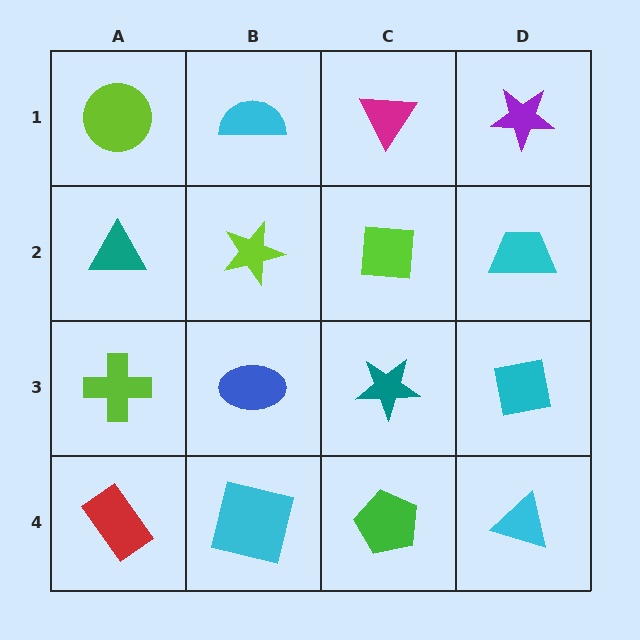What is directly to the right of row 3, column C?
A cyan square.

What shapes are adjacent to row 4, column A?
A lime cross (row 3, column A), a cyan square (row 4, column B).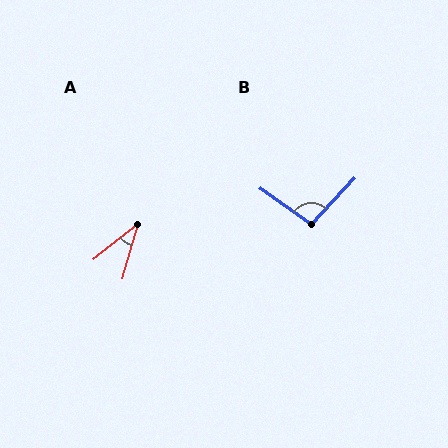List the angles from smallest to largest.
A (35°), B (98°).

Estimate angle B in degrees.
Approximately 98 degrees.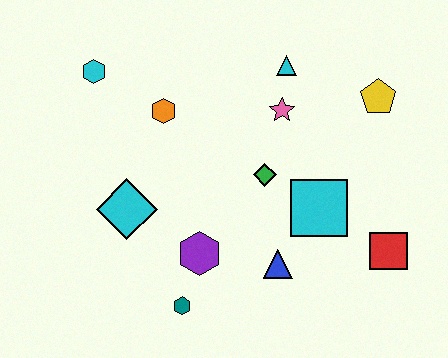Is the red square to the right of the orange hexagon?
Yes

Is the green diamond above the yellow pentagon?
No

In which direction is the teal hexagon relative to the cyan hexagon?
The teal hexagon is below the cyan hexagon.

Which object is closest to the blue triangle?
The cyan square is closest to the blue triangle.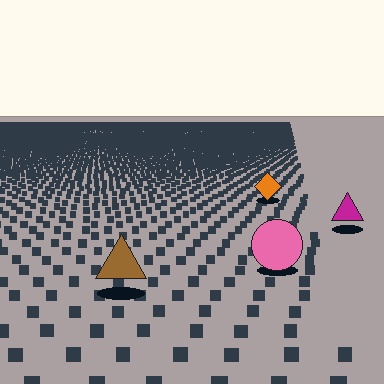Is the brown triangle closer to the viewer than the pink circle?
Yes. The brown triangle is closer — you can tell from the texture gradient: the ground texture is coarser near it.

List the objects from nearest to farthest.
From nearest to farthest: the brown triangle, the pink circle, the magenta triangle, the orange diamond.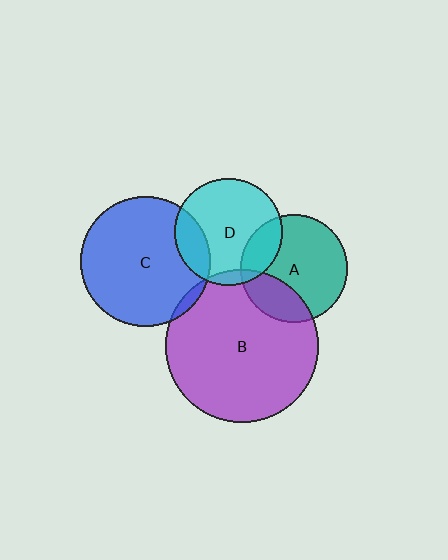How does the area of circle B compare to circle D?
Approximately 2.0 times.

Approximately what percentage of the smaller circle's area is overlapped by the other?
Approximately 20%.